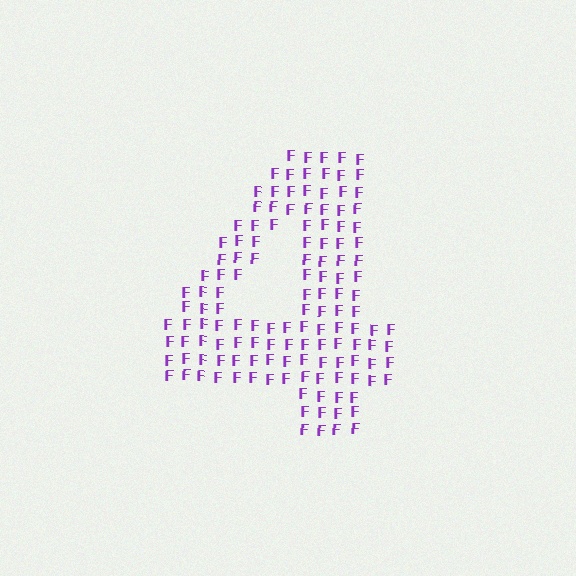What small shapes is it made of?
It is made of small letter F's.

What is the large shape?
The large shape is the digit 4.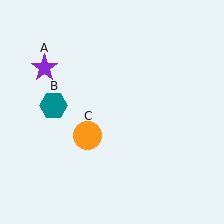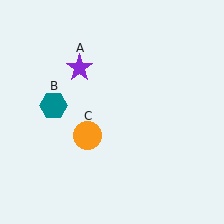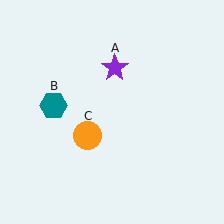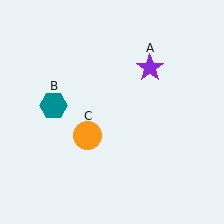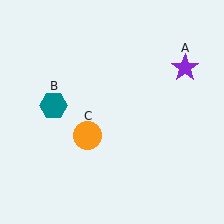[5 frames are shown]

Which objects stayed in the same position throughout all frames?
Teal hexagon (object B) and orange circle (object C) remained stationary.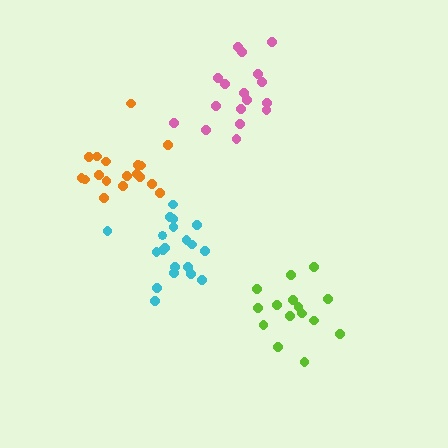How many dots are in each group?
Group 1: 20 dots, Group 2: 18 dots, Group 3: 15 dots, Group 4: 17 dots (70 total).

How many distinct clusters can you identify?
There are 4 distinct clusters.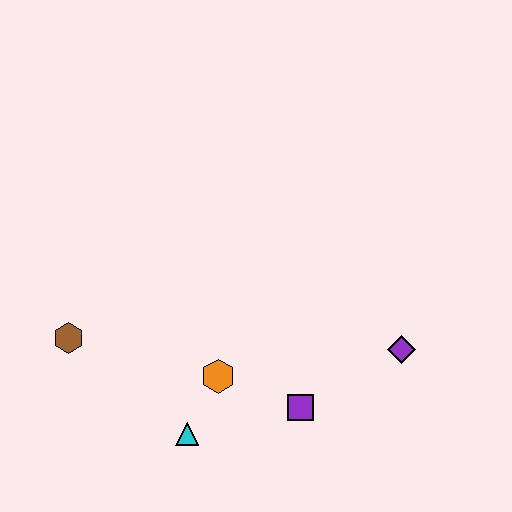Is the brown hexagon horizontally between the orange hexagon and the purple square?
No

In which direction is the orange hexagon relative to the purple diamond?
The orange hexagon is to the left of the purple diamond.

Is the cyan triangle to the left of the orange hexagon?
Yes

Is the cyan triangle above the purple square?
No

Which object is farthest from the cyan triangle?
The purple diamond is farthest from the cyan triangle.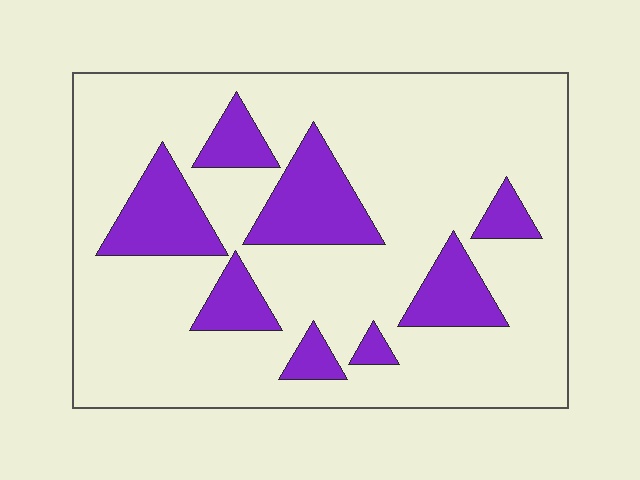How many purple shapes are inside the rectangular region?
8.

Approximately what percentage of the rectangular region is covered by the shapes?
Approximately 20%.